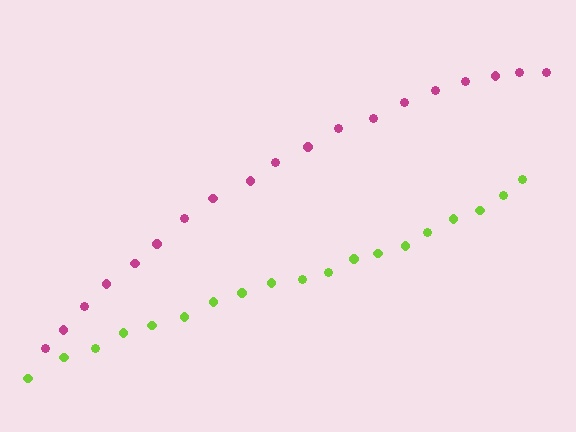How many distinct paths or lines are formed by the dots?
There are 2 distinct paths.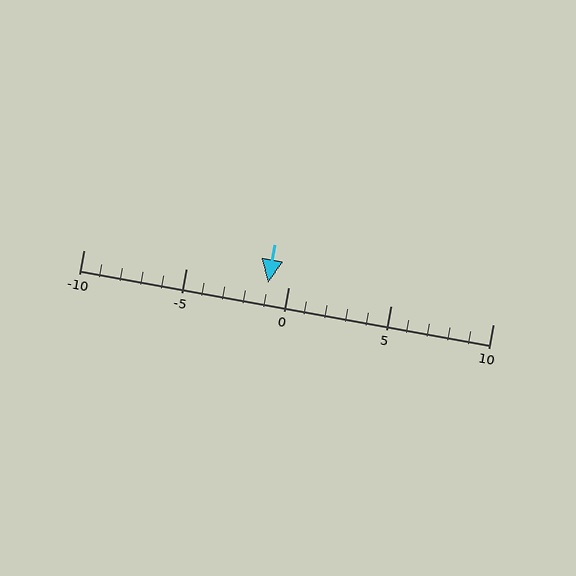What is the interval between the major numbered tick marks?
The major tick marks are spaced 5 units apart.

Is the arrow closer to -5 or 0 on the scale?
The arrow is closer to 0.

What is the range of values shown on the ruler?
The ruler shows values from -10 to 10.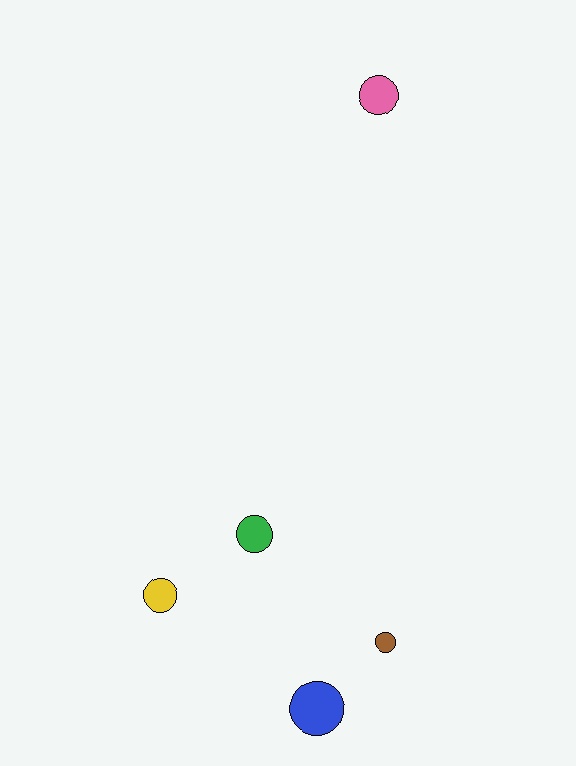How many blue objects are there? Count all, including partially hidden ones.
There is 1 blue object.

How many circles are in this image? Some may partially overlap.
There are 5 circles.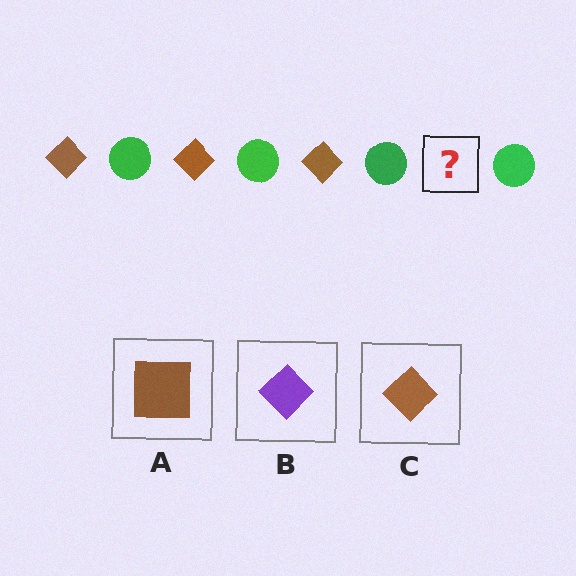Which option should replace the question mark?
Option C.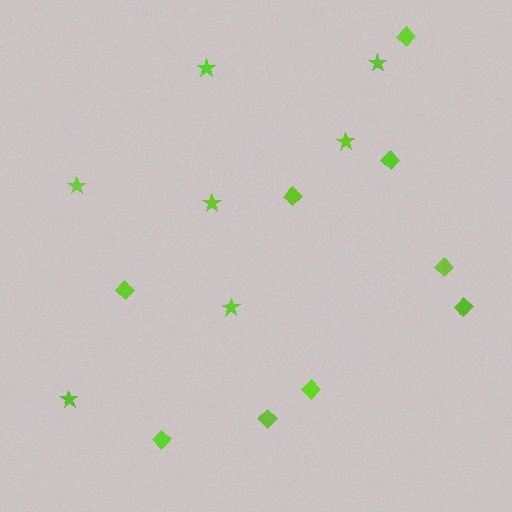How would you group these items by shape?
There are 2 groups: one group of diamonds (9) and one group of stars (7).